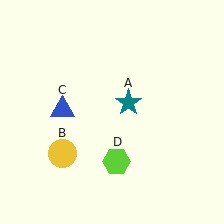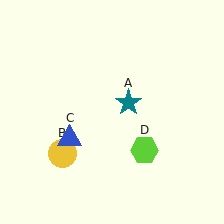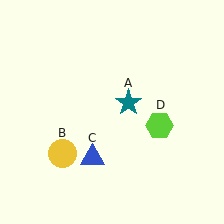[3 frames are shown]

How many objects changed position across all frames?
2 objects changed position: blue triangle (object C), lime hexagon (object D).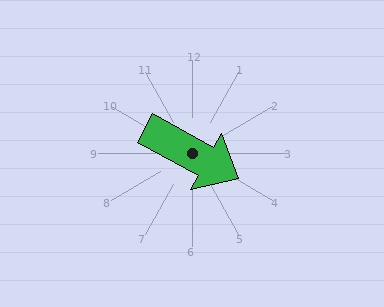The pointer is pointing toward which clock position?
Roughly 4 o'clock.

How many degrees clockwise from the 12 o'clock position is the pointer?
Approximately 119 degrees.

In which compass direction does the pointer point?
Southeast.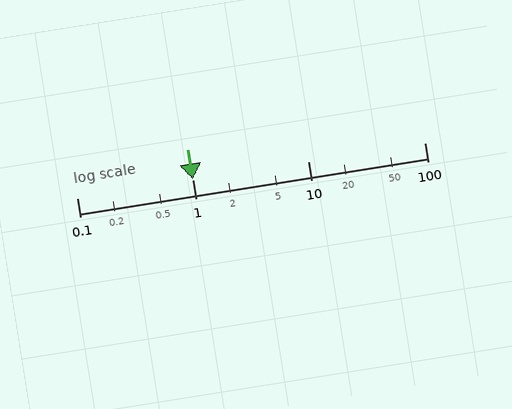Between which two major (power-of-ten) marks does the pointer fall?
The pointer is between 1 and 10.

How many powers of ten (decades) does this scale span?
The scale spans 3 decades, from 0.1 to 100.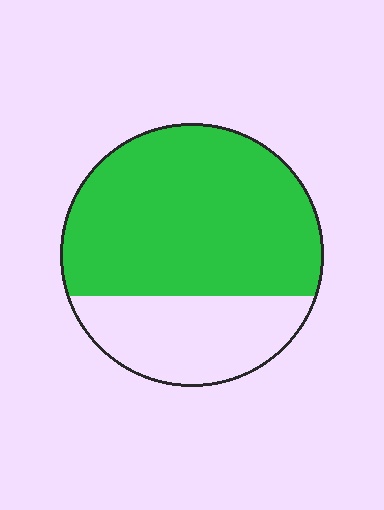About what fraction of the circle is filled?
About two thirds (2/3).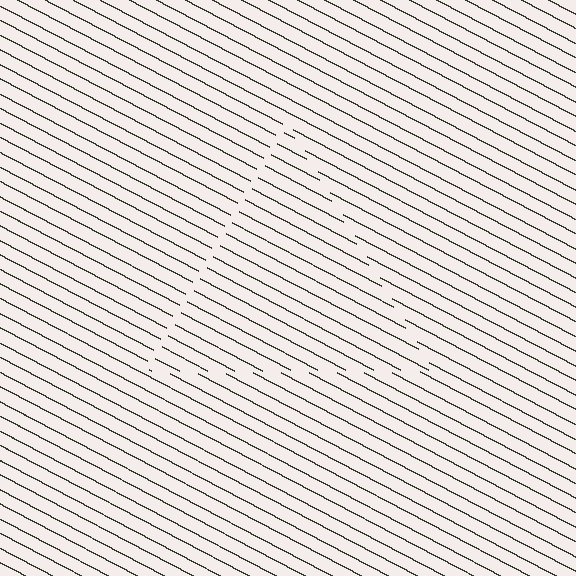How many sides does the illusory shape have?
3 sides — the line-ends trace a triangle.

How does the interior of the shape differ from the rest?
The interior of the shape contains the same grating, shifted by half a period — the contour is defined by the phase discontinuity where line-ends from the inner and outer gratings abut.